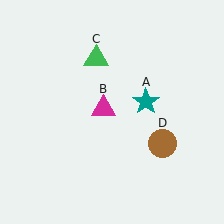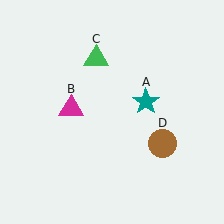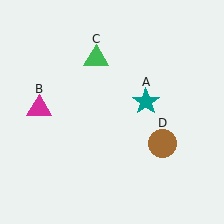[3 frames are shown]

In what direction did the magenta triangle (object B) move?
The magenta triangle (object B) moved left.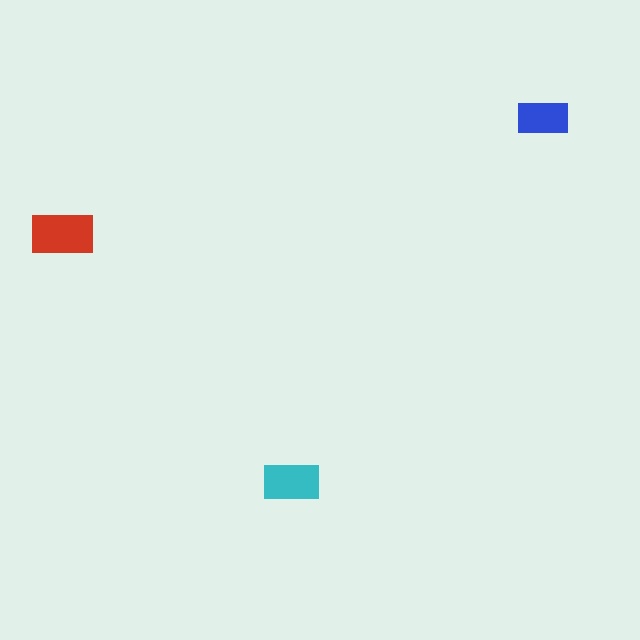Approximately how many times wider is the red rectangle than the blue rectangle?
About 1.5 times wider.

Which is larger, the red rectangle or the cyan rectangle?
The red one.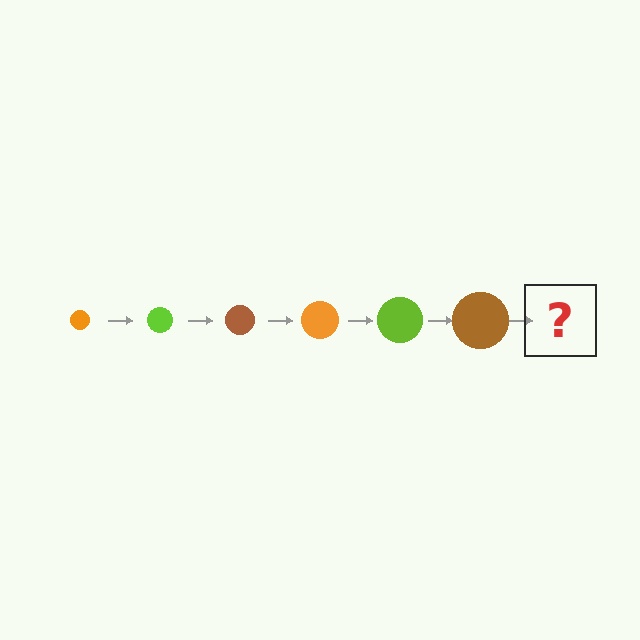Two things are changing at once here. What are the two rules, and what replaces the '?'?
The two rules are that the circle grows larger each step and the color cycles through orange, lime, and brown. The '?' should be an orange circle, larger than the previous one.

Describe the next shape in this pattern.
It should be an orange circle, larger than the previous one.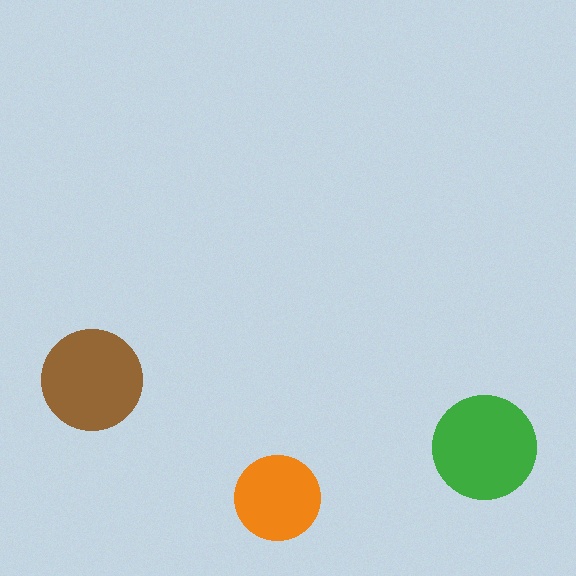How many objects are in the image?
There are 3 objects in the image.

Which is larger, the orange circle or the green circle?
The green one.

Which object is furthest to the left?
The brown circle is leftmost.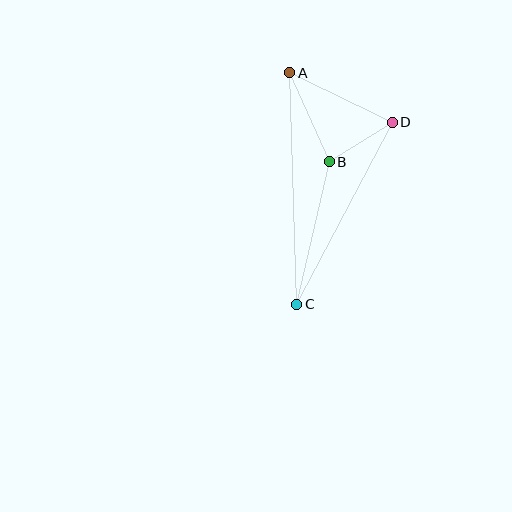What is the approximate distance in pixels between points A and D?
The distance between A and D is approximately 114 pixels.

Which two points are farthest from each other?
Points A and C are farthest from each other.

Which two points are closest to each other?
Points B and D are closest to each other.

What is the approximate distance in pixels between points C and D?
The distance between C and D is approximately 205 pixels.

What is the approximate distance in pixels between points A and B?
The distance between A and B is approximately 97 pixels.